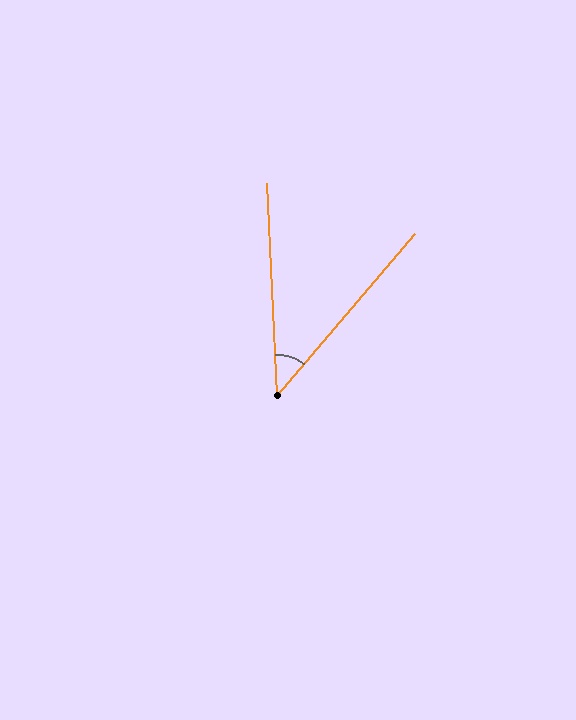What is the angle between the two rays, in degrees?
Approximately 43 degrees.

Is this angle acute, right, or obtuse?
It is acute.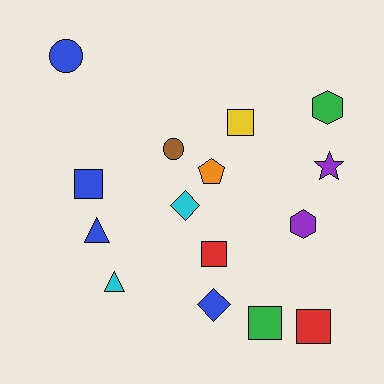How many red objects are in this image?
There are 2 red objects.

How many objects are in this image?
There are 15 objects.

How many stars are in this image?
There is 1 star.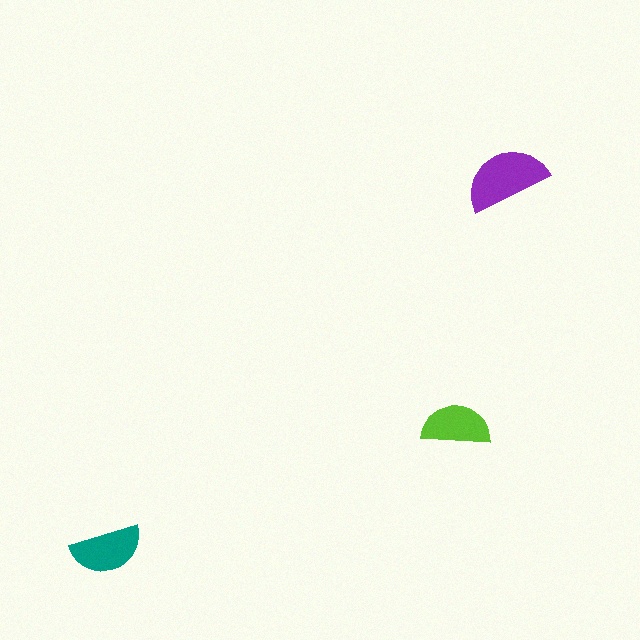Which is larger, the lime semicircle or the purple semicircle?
The purple one.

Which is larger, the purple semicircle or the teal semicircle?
The purple one.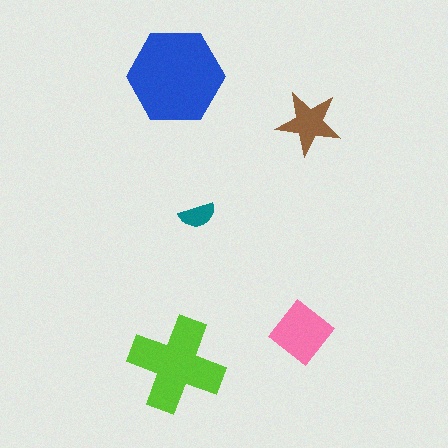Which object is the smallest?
The teal semicircle.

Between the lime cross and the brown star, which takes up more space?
The lime cross.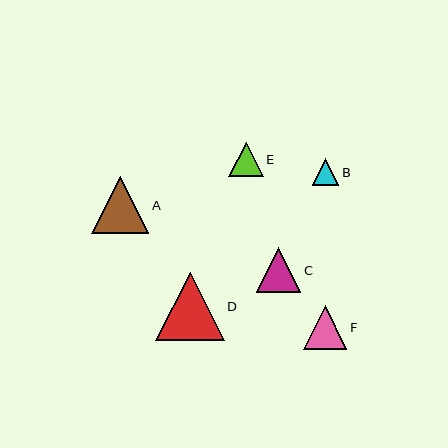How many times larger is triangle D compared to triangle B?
Triangle D is approximately 2.6 times the size of triangle B.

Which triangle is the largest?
Triangle D is the largest with a size of approximately 68 pixels.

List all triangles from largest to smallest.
From largest to smallest: D, A, C, F, E, B.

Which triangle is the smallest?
Triangle B is the smallest with a size of approximately 26 pixels.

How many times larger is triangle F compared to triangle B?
Triangle F is approximately 1.7 times the size of triangle B.